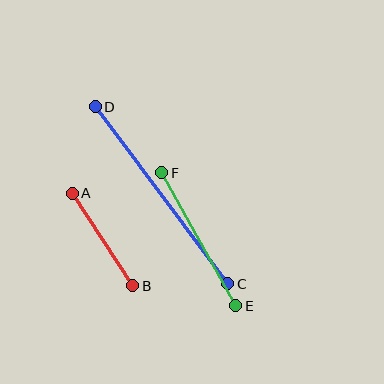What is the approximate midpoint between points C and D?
The midpoint is at approximately (161, 195) pixels.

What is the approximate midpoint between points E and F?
The midpoint is at approximately (199, 239) pixels.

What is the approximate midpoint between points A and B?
The midpoint is at approximately (102, 239) pixels.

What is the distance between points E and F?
The distance is approximately 152 pixels.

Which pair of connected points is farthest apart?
Points C and D are farthest apart.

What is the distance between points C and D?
The distance is approximately 221 pixels.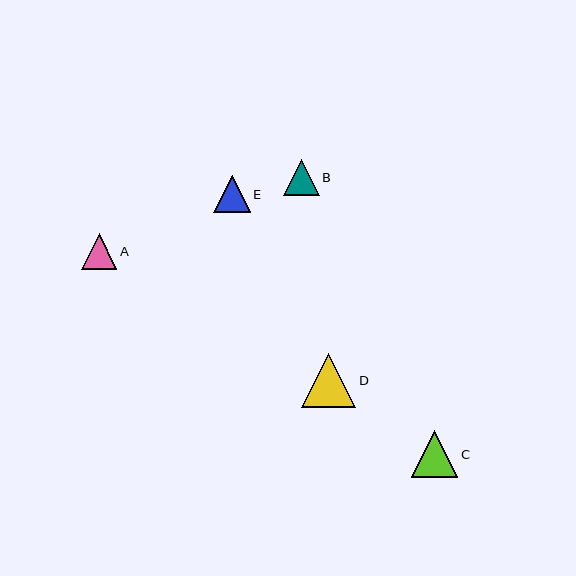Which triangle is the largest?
Triangle D is the largest with a size of approximately 54 pixels.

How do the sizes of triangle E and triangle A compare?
Triangle E and triangle A are approximately the same size.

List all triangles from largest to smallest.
From largest to smallest: D, C, E, A, B.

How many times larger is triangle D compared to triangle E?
Triangle D is approximately 1.5 times the size of triangle E.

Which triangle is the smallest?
Triangle B is the smallest with a size of approximately 35 pixels.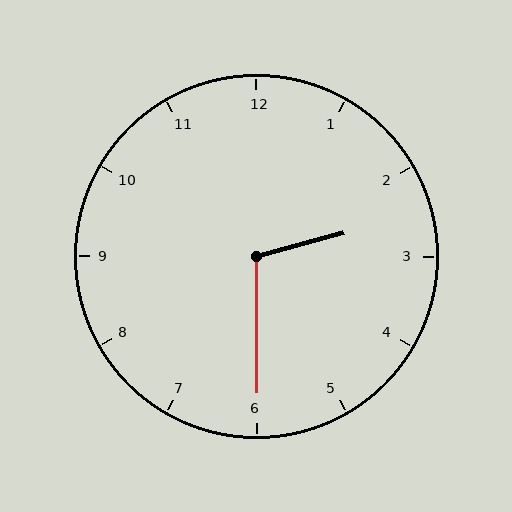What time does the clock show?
2:30.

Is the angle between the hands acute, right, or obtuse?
It is obtuse.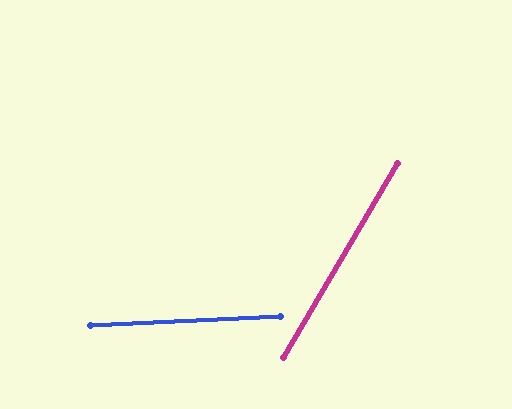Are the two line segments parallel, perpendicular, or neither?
Neither parallel nor perpendicular — they differ by about 57°.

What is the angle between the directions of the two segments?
Approximately 57 degrees.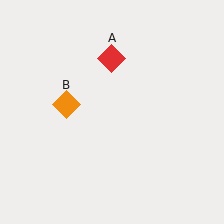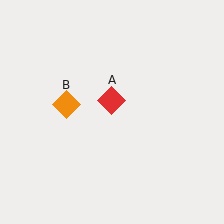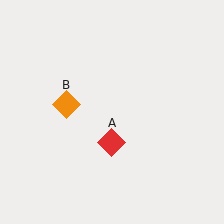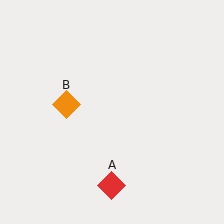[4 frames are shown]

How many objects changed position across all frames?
1 object changed position: red diamond (object A).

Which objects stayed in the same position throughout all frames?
Orange diamond (object B) remained stationary.